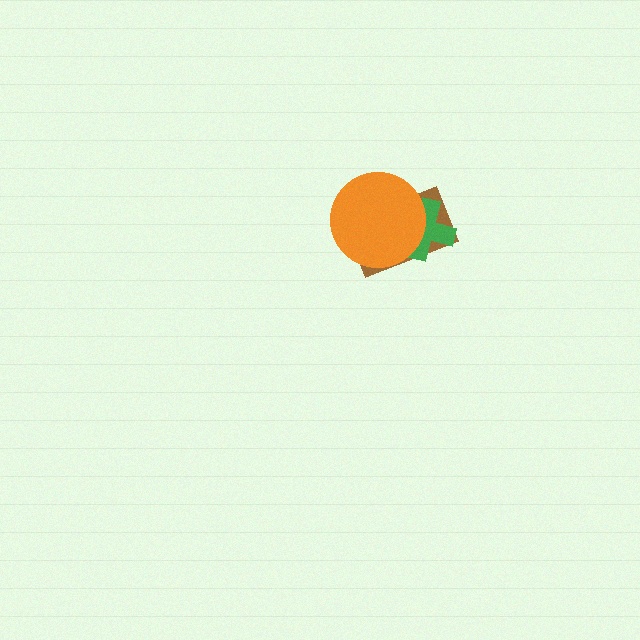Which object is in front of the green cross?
The orange circle is in front of the green cross.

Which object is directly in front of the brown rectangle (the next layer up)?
The green cross is directly in front of the brown rectangle.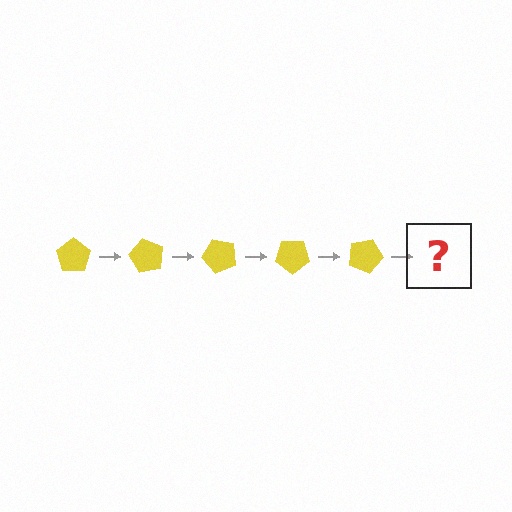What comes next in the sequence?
The next element should be a yellow pentagon rotated 300 degrees.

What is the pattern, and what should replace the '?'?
The pattern is that the pentagon rotates 60 degrees each step. The '?' should be a yellow pentagon rotated 300 degrees.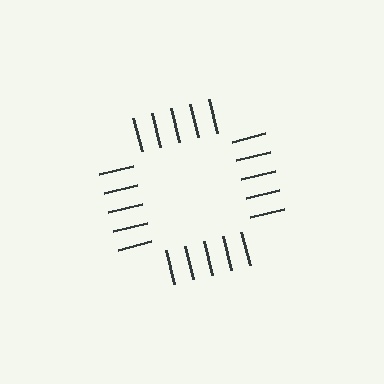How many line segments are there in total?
20 — 5 along each of the 4 edges.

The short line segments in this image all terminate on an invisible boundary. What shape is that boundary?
An illusory square — the line segments terminate on its edges but no continuous stroke is drawn.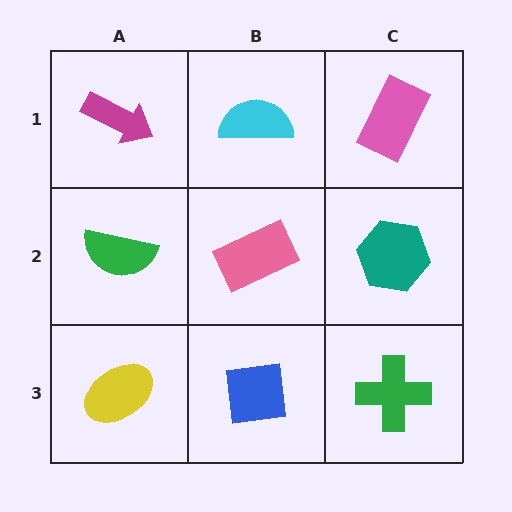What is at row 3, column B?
A blue square.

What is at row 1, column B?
A cyan semicircle.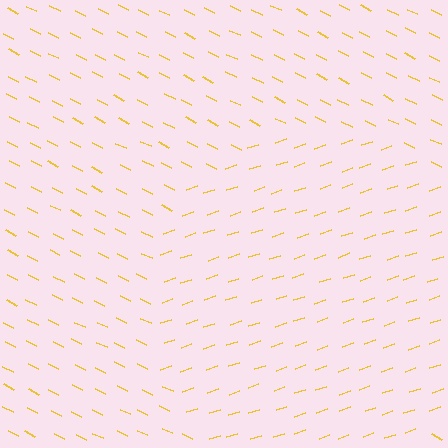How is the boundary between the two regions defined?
The boundary is defined purely by a change in line orientation (approximately 45 degrees difference). All lines are the same color and thickness.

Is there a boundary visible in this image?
Yes, there is a texture boundary formed by a change in line orientation.